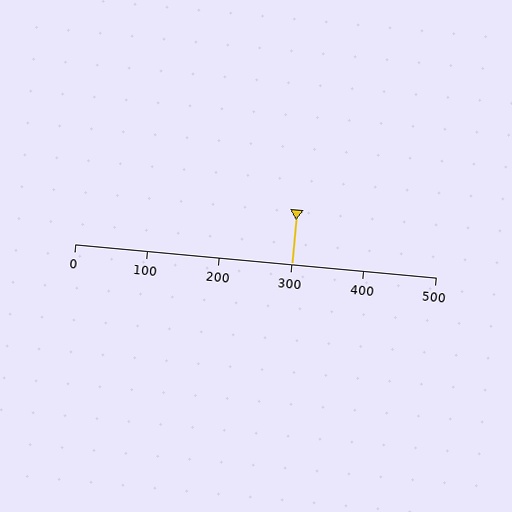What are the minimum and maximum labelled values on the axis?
The axis runs from 0 to 500.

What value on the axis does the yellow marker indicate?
The marker indicates approximately 300.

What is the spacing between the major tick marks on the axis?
The major ticks are spaced 100 apart.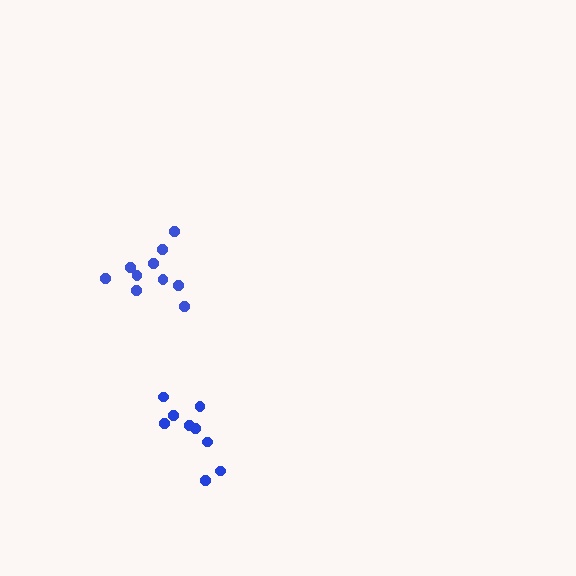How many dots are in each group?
Group 1: 10 dots, Group 2: 9 dots (19 total).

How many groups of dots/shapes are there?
There are 2 groups.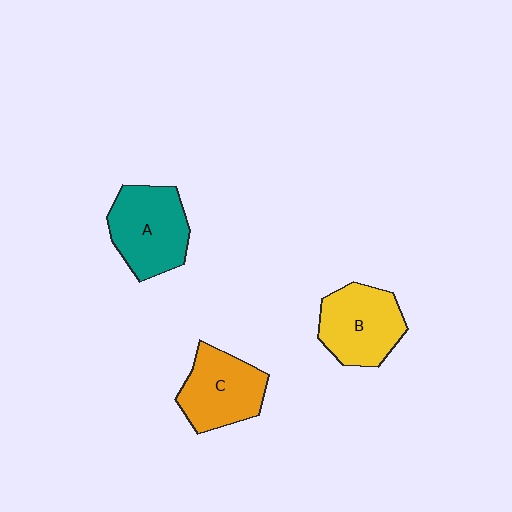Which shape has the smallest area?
Shape C (orange).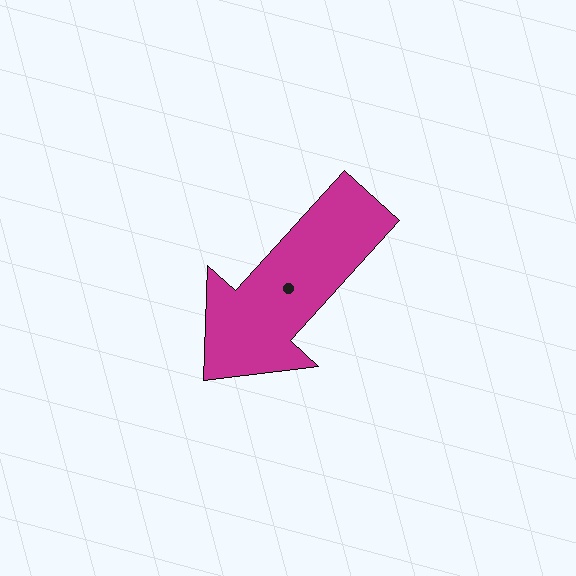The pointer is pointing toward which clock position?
Roughly 7 o'clock.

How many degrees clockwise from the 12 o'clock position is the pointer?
Approximately 222 degrees.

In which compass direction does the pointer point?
Southwest.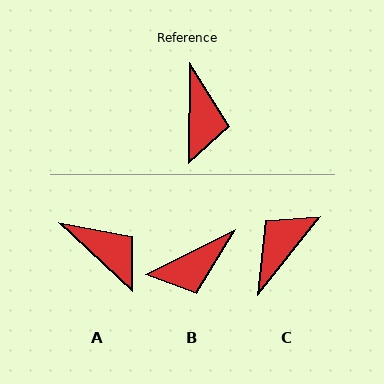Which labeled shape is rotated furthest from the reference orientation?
C, about 142 degrees away.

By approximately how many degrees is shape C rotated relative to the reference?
Approximately 142 degrees counter-clockwise.